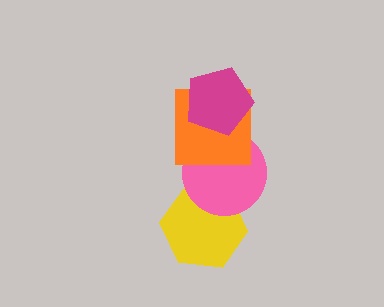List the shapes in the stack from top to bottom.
From top to bottom: the magenta pentagon, the orange square, the pink circle, the yellow hexagon.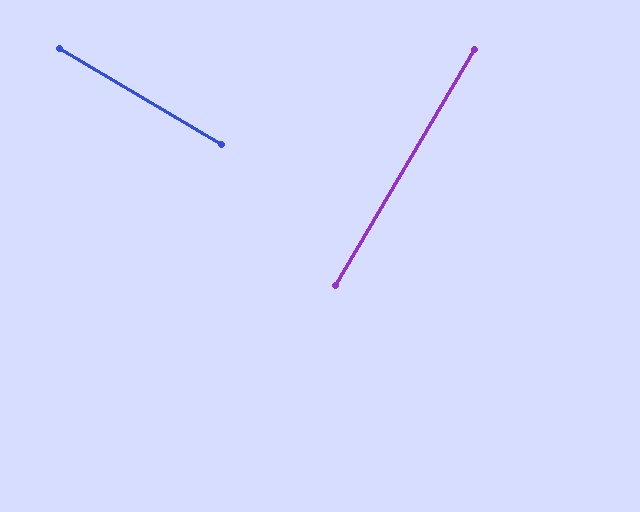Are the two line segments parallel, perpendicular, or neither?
Perpendicular — they meet at approximately 90°.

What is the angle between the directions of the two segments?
Approximately 90 degrees.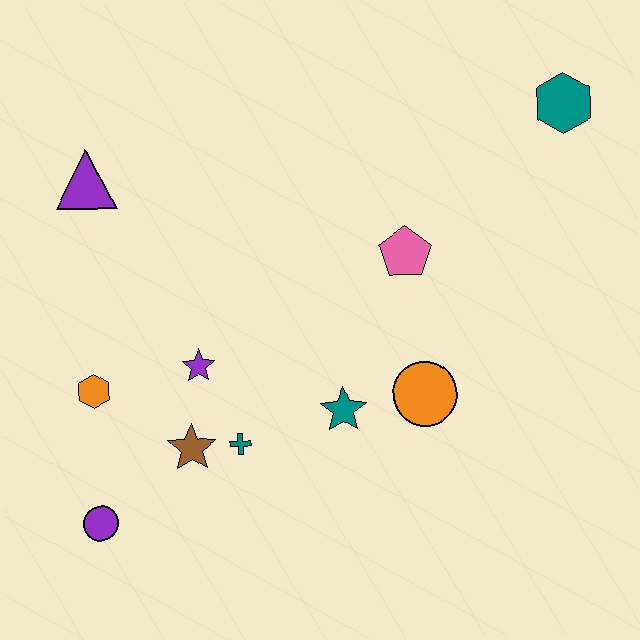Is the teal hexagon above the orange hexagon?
Yes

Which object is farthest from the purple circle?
The teal hexagon is farthest from the purple circle.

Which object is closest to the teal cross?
The brown star is closest to the teal cross.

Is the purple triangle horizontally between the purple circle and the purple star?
No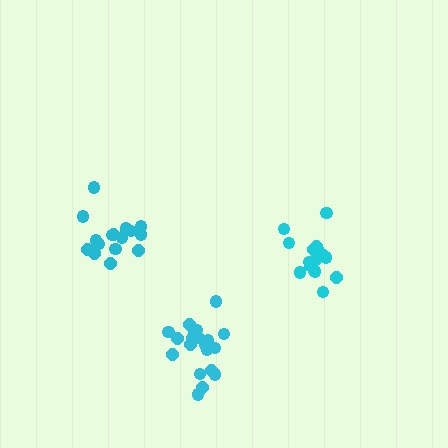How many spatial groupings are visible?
There are 3 spatial groupings.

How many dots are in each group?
Group 1: 16 dots, Group 2: 19 dots, Group 3: 21 dots (56 total).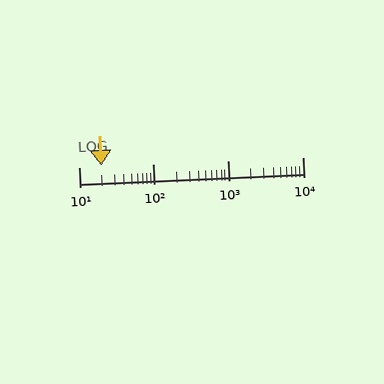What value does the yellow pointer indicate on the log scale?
The pointer indicates approximately 20.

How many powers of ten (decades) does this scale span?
The scale spans 3 decades, from 10 to 10000.